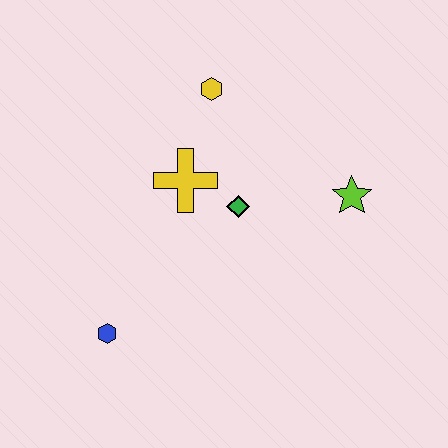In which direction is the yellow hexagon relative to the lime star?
The yellow hexagon is to the left of the lime star.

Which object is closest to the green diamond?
The yellow cross is closest to the green diamond.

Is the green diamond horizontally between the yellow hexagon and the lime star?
Yes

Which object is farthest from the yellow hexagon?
The blue hexagon is farthest from the yellow hexagon.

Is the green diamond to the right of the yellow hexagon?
Yes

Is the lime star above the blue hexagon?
Yes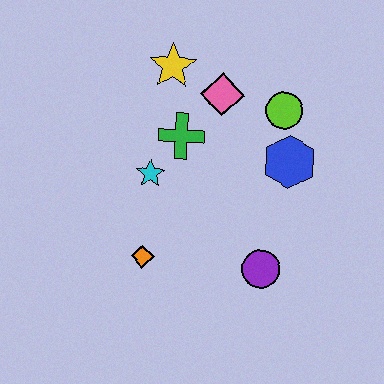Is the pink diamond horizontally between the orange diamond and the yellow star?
No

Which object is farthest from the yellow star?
The purple circle is farthest from the yellow star.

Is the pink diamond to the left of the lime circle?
Yes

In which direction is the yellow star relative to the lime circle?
The yellow star is to the left of the lime circle.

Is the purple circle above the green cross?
No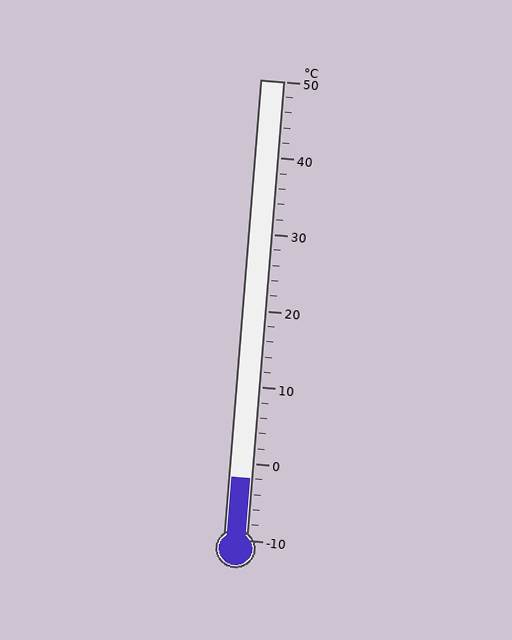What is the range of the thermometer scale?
The thermometer scale ranges from -10°C to 50°C.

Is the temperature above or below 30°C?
The temperature is below 30°C.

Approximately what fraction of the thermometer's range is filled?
The thermometer is filled to approximately 15% of its range.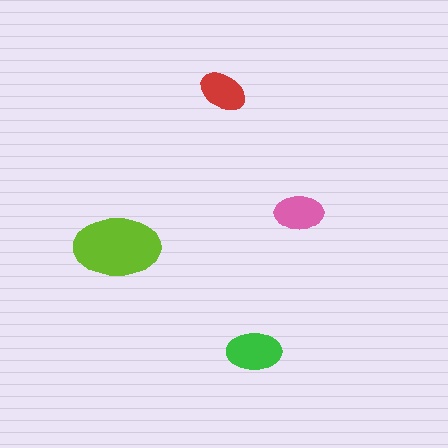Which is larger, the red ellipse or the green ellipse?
The green one.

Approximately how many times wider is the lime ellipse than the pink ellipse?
About 1.5 times wider.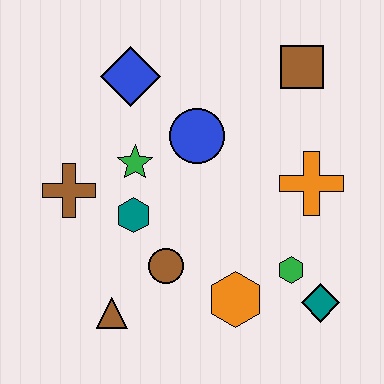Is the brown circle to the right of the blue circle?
No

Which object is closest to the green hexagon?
The teal diamond is closest to the green hexagon.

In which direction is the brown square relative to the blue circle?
The brown square is to the right of the blue circle.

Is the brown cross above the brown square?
No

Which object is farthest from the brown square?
The brown triangle is farthest from the brown square.